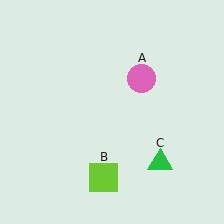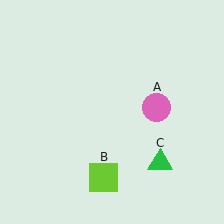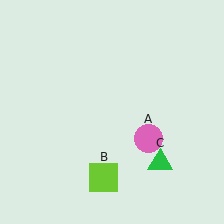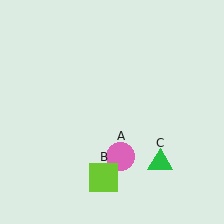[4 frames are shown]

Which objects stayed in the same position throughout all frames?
Lime square (object B) and green triangle (object C) remained stationary.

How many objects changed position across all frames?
1 object changed position: pink circle (object A).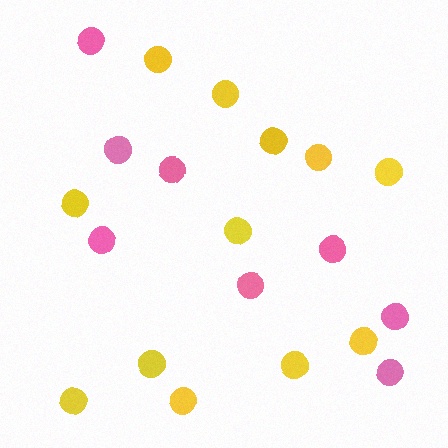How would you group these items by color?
There are 2 groups: one group of yellow circles (12) and one group of pink circles (8).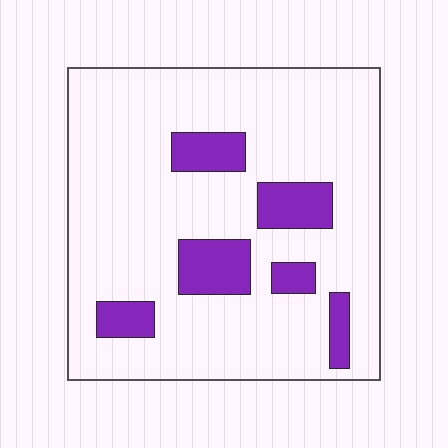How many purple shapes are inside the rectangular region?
6.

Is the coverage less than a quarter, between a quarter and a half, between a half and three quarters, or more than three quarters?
Less than a quarter.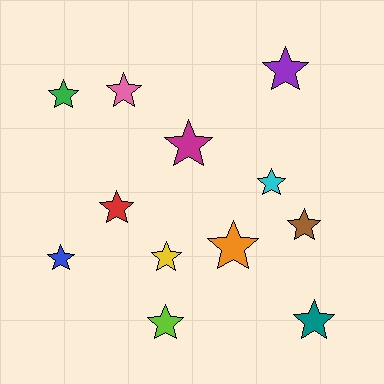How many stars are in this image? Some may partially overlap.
There are 12 stars.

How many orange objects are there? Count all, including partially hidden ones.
There is 1 orange object.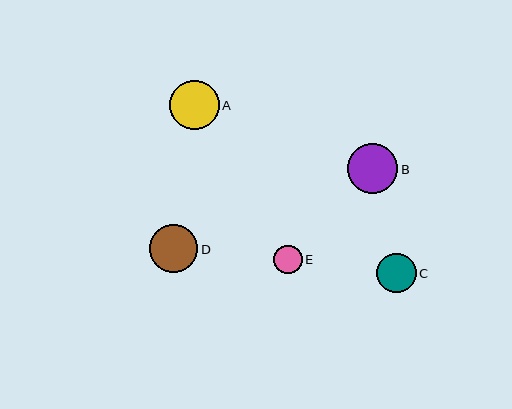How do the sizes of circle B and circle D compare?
Circle B and circle D are approximately the same size.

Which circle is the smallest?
Circle E is the smallest with a size of approximately 29 pixels.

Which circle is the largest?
Circle B is the largest with a size of approximately 50 pixels.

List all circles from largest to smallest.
From largest to smallest: B, A, D, C, E.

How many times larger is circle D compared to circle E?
Circle D is approximately 1.7 times the size of circle E.